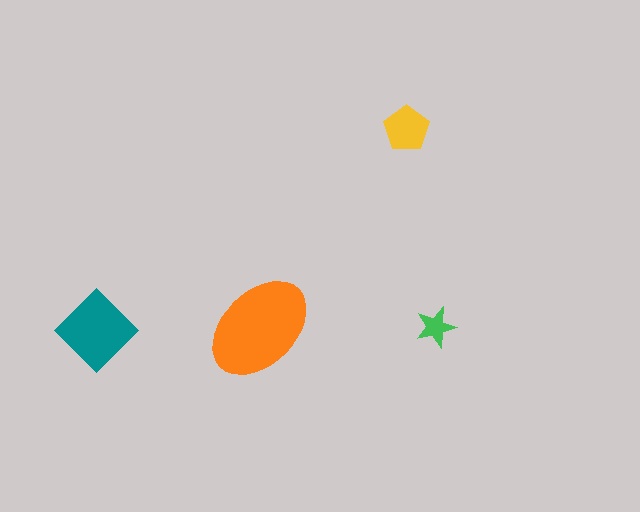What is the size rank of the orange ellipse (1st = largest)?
1st.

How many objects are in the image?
There are 4 objects in the image.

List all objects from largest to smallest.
The orange ellipse, the teal diamond, the yellow pentagon, the green star.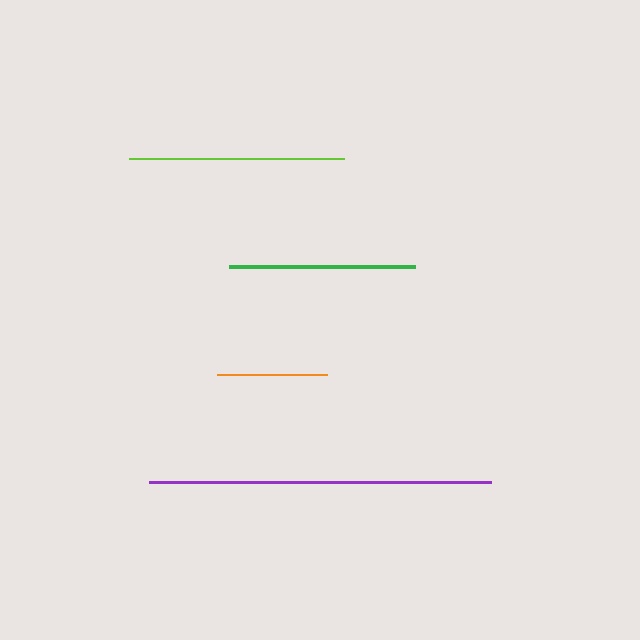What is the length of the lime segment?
The lime segment is approximately 216 pixels long.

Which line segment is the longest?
The purple line is the longest at approximately 341 pixels.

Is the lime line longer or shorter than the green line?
The lime line is longer than the green line.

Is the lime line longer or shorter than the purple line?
The purple line is longer than the lime line.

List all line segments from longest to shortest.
From longest to shortest: purple, lime, green, orange.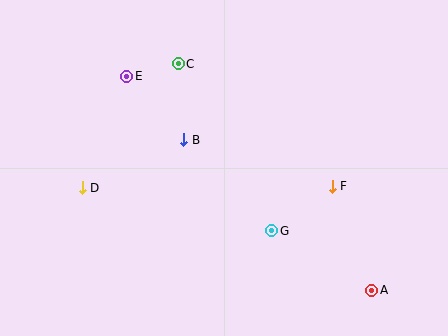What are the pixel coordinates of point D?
Point D is at (82, 188).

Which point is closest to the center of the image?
Point B at (184, 140) is closest to the center.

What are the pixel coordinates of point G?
Point G is at (272, 231).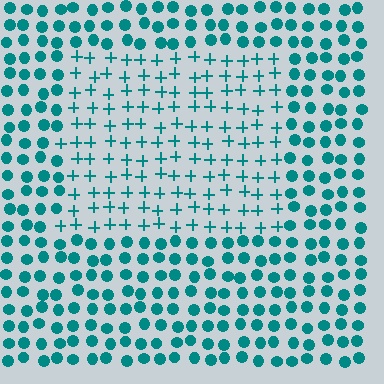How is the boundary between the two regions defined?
The boundary is defined by a change in element shape: plus signs inside vs. circles outside. All elements share the same color and spacing.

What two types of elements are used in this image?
The image uses plus signs inside the rectangle region and circles outside it.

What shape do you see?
I see a rectangle.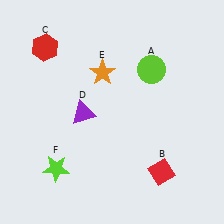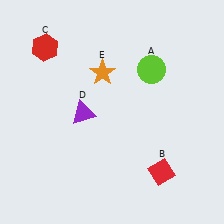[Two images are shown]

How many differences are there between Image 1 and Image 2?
There is 1 difference between the two images.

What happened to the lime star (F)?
The lime star (F) was removed in Image 2. It was in the bottom-left area of Image 1.